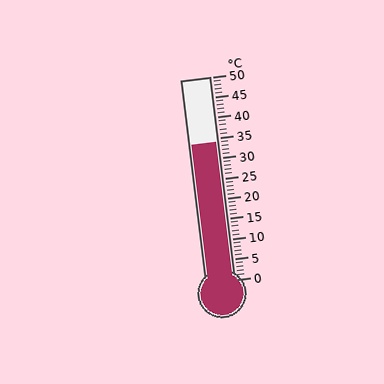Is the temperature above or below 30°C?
The temperature is above 30°C.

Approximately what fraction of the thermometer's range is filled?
The thermometer is filled to approximately 70% of its range.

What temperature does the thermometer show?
The thermometer shows approximately 34°C.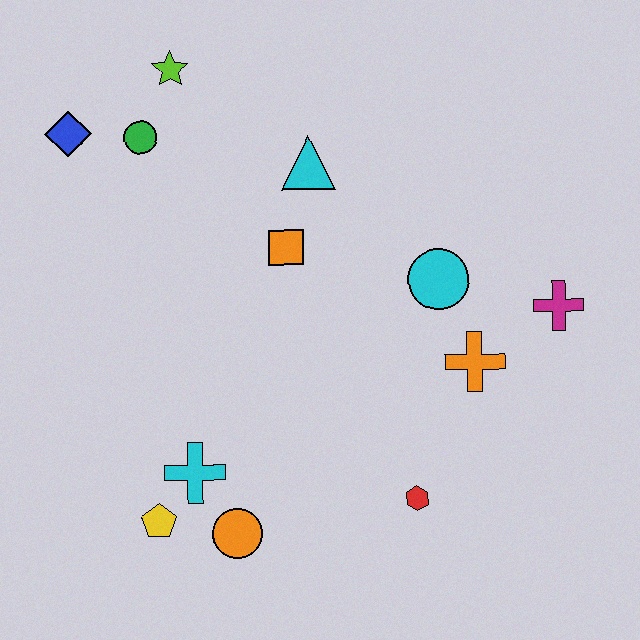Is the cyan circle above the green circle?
No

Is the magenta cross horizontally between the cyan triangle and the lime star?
No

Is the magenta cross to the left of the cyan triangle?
No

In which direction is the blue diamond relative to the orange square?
The blue diamond is to the left of the orange square.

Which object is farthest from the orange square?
The yellow pentagon is farthest from the orange square.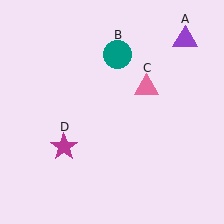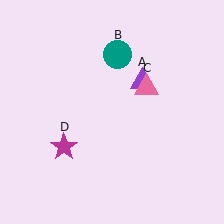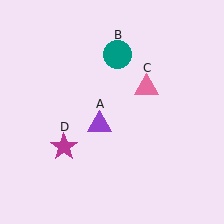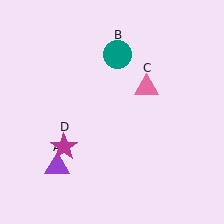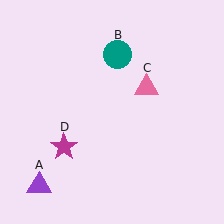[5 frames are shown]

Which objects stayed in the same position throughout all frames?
Teal circle (object B) and pink triangle (object C) and magenta star (object D) remained stationary.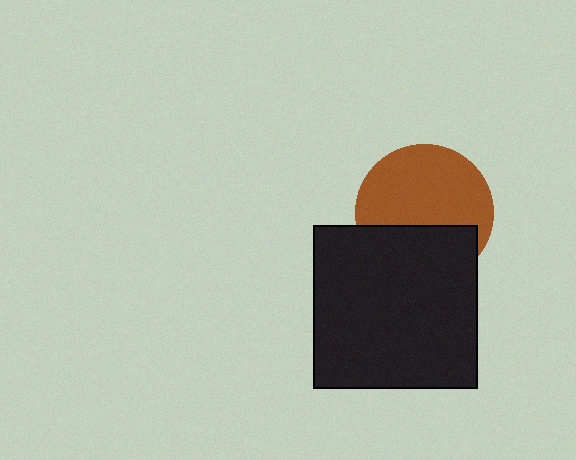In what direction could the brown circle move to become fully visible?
The brown circle could move up. That would shift it out from behind the black square entirely.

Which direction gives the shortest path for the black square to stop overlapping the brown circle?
Moving down gives the shortest separation.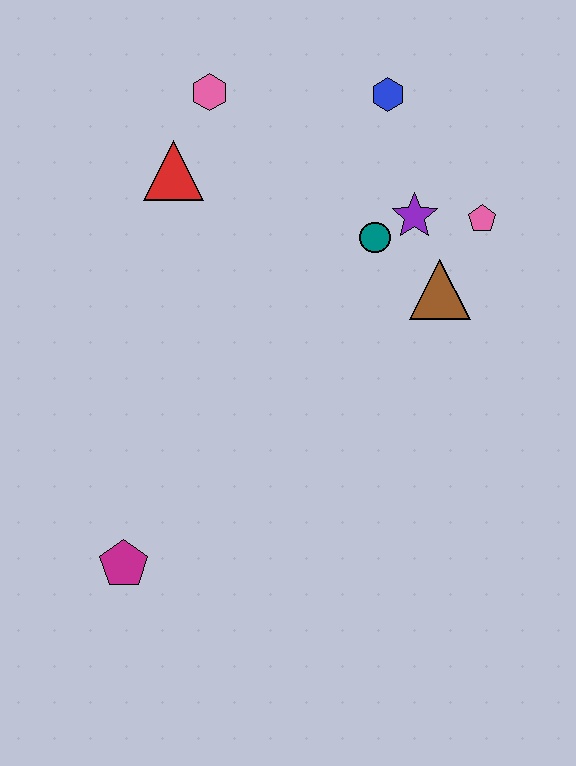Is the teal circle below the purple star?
Yes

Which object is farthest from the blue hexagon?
The magenta pentagon is farthest from the blue hexagon.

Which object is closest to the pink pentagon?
The purple star is closest to the pink pentagon.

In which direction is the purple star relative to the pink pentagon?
The purple star is to the left of the pink pentagon.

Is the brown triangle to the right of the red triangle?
Yes